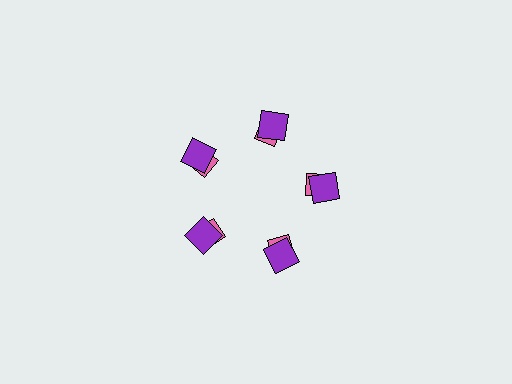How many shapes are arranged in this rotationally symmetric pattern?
There are 10 shapes, arranged in 5 groups of 2.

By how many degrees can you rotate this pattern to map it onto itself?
The pattern maps onto itself every 72 degrees of rotation.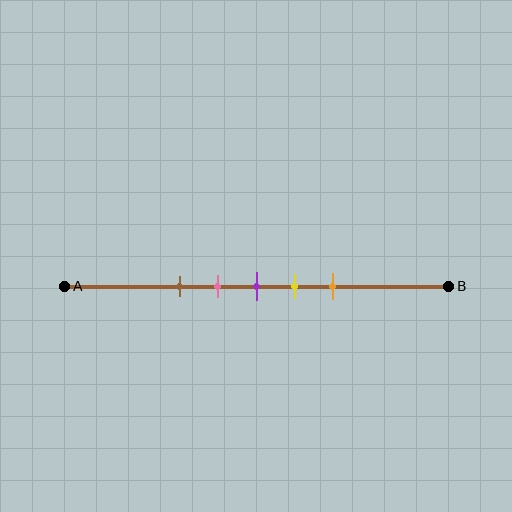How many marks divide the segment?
There are 5 marks dividing the segment.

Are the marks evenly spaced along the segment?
Yes, the marks are approximately evenly spaced.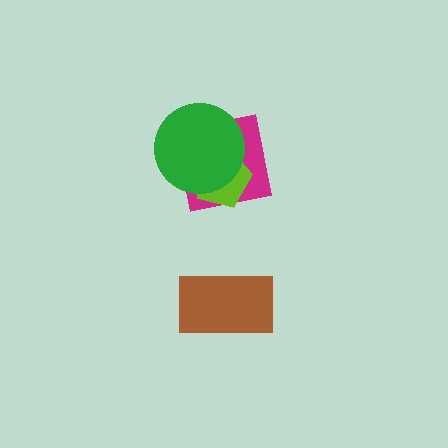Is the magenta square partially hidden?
Yes, it is partially covered by another shape.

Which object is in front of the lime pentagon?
The green circle is in front of the lime pentagon.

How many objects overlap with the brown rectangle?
0 objects overlap with the brown rectangle.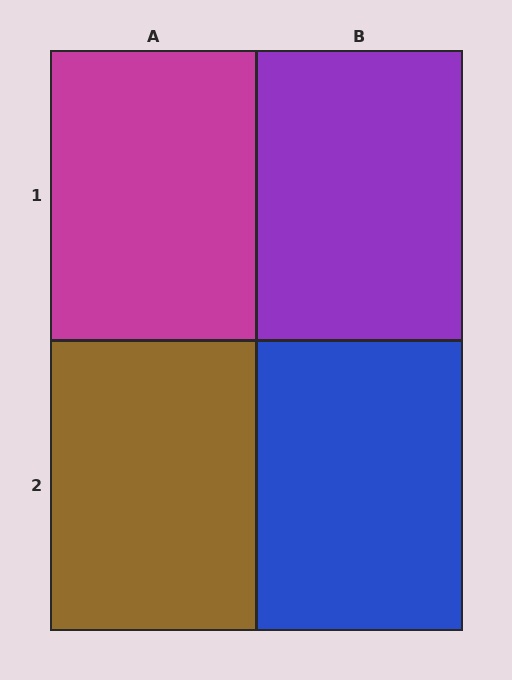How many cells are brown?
1 cell is brown.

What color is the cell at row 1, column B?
Purple.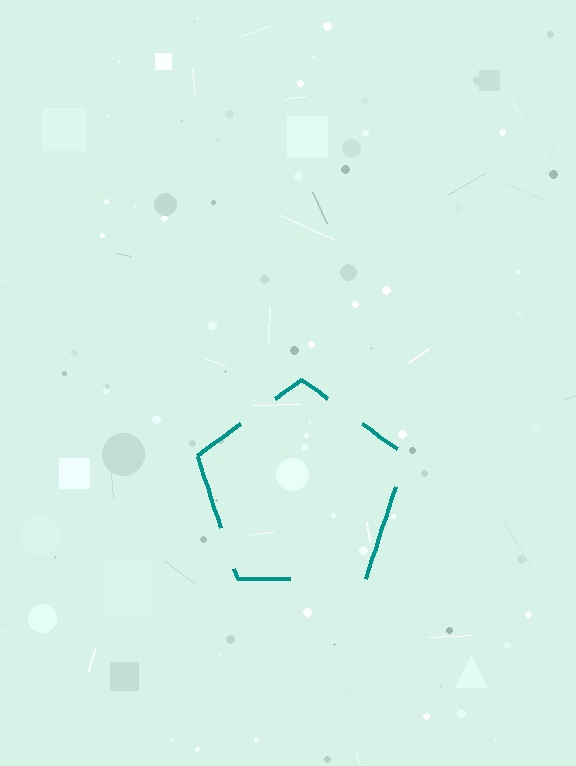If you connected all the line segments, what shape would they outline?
They would outline a pentagon.